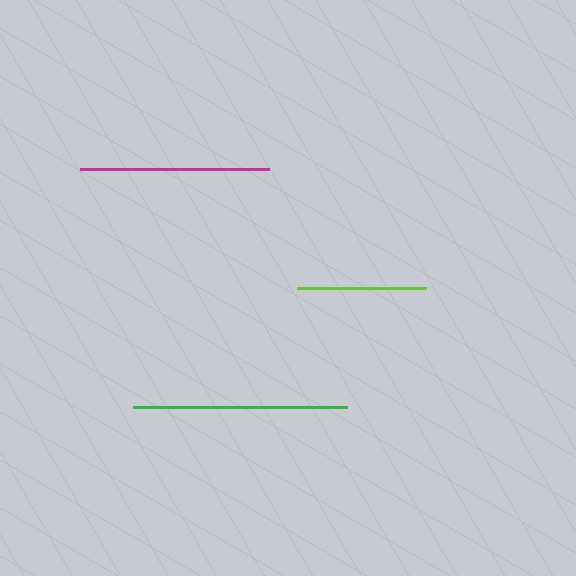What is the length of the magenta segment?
The magenta segment is approximately 188 pixels long.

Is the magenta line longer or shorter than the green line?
The green line is longer than the magenta line.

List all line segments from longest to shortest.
From longest to shortest: green, magenta, lime.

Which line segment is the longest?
The green line is the longest at approximately 214 pixels.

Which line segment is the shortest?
The lime line is the shortest at approximately 129 pixels.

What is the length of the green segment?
The green segment is approximately 214 pixels long.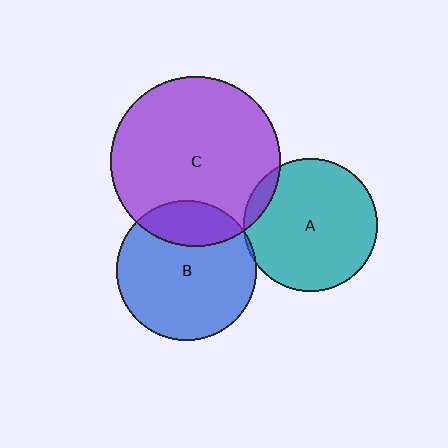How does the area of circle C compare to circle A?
Approximately 1.6 times.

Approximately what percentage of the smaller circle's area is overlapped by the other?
Approximately 5%.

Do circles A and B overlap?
Yes.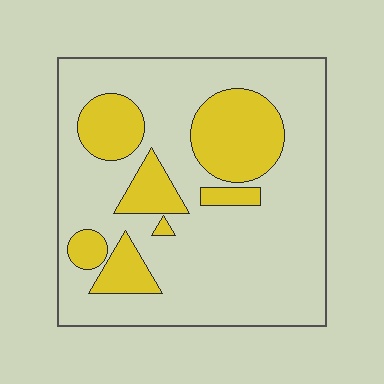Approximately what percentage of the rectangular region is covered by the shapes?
Approximately 25%.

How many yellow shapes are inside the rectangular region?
7.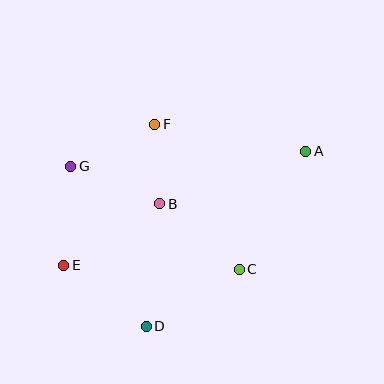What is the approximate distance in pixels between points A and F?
The distance between A and F is approximately 153 pixels.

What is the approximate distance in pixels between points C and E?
The distance between C and E is approximately 175 pixels.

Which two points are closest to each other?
Points B and F are closest to each other.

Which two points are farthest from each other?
Points A and E are farthest from each other.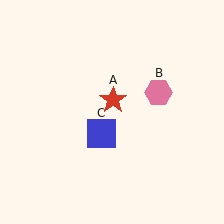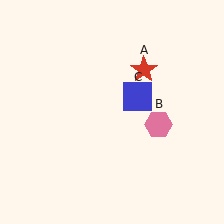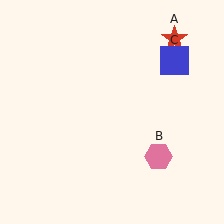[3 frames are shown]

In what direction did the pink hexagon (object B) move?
The pink hexagon (object B) moved down.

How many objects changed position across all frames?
3 objects changed position: red star (object A), pink hexagon (object B), blue square (object C).